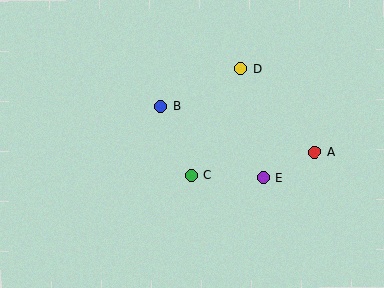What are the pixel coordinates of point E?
Point E is at (264, 178).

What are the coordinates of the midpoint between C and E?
The midpoint between C and E is at (227, 177).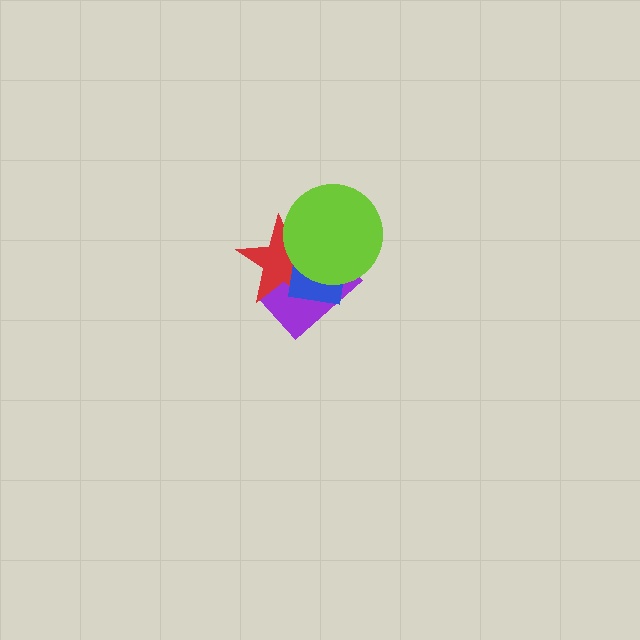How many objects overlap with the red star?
3 objects overlap with the red star.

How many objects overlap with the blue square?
3 objects overlap with the blue square.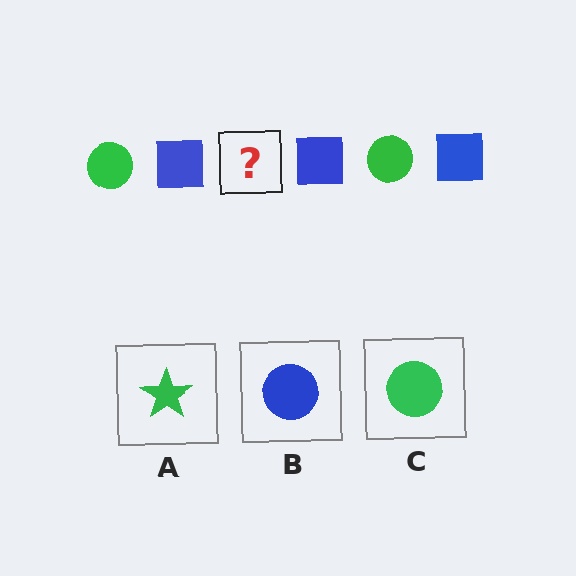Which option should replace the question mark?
Option C.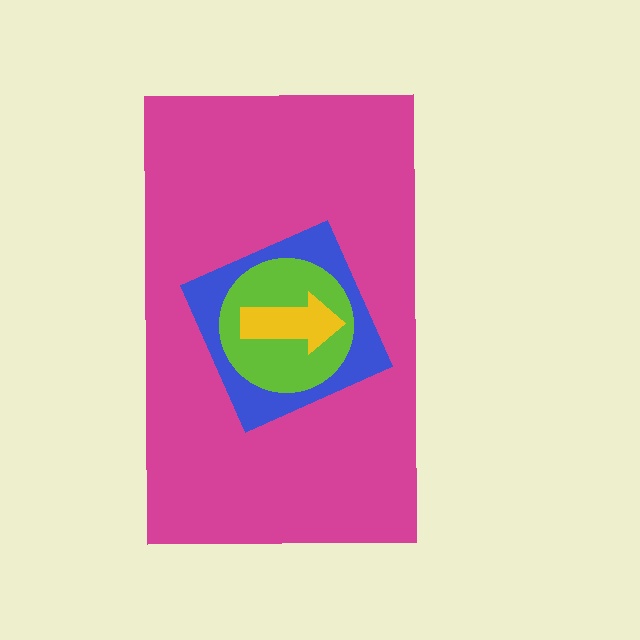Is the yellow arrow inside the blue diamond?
Yes.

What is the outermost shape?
The magenta rectangle.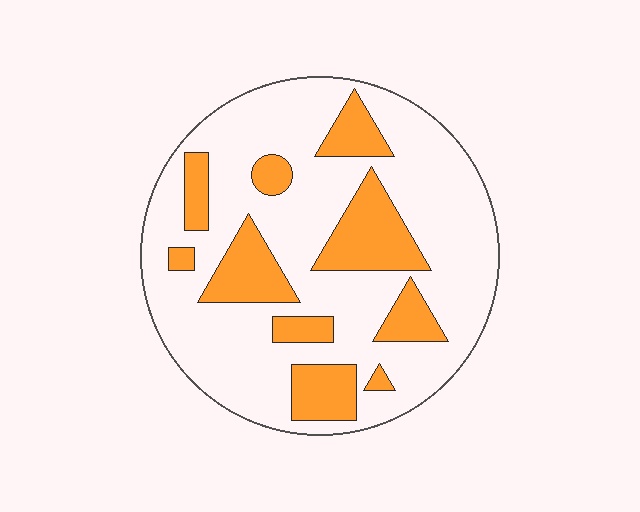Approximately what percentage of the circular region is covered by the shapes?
Approximately 25%.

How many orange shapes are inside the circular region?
10.